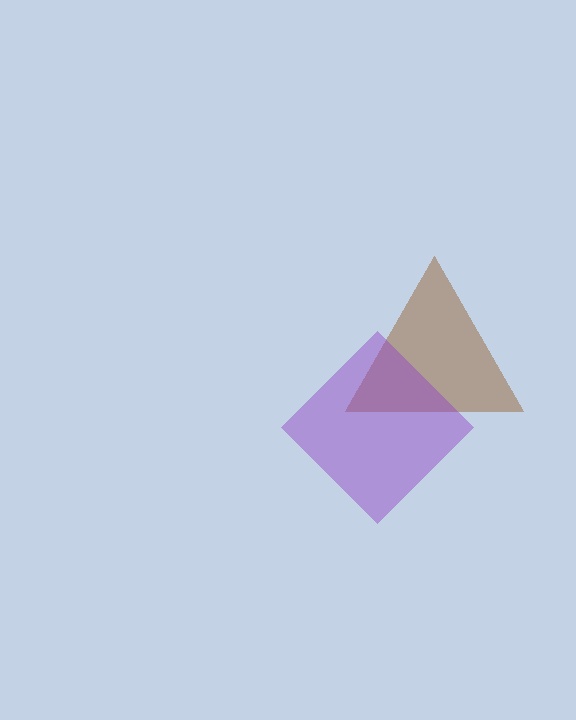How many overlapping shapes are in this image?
There are 2 overlapping shapes in the image.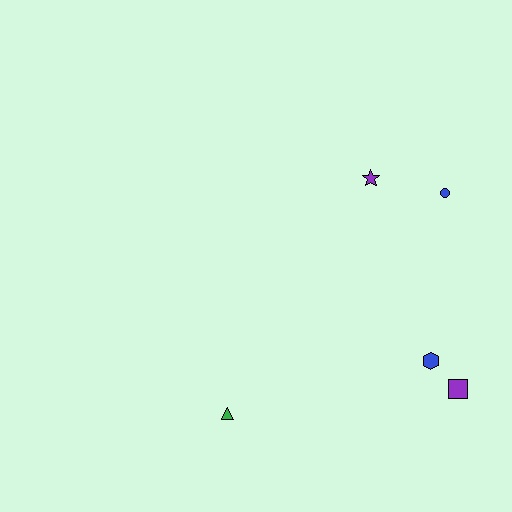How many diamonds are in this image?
There are no diamonds.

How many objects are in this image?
There are 5 objects.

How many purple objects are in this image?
There are 2 purple objects.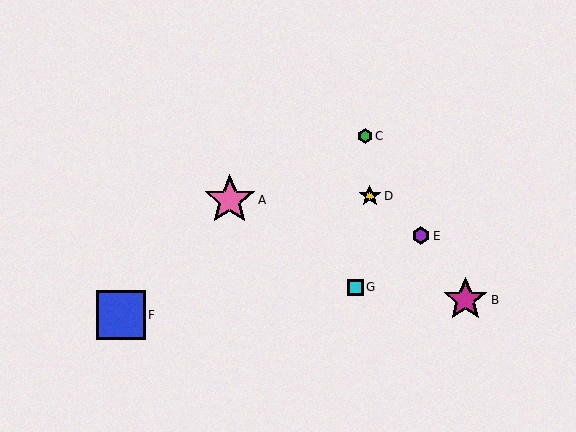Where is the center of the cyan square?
The center of the cyan square is at (356, 287).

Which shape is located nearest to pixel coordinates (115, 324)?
The blue square (labeled F) at (121, 315) is nearest to that location.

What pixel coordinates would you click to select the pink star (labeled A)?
Click at (230, 200) to select the pink star A.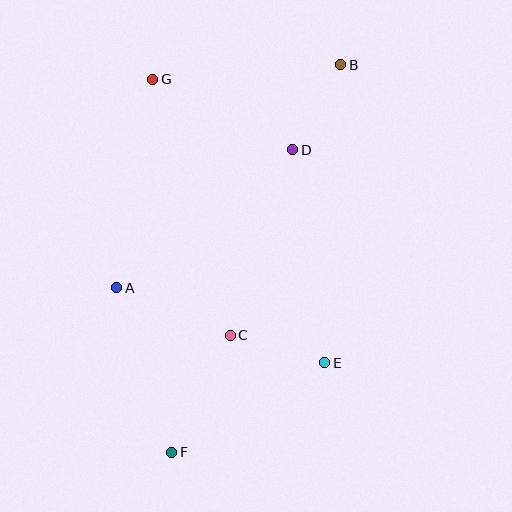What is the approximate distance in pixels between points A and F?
The distance between A and F is approximately 173 pixels.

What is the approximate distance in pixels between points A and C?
The distance between A and C is approximately 123 pixels.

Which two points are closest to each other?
Points B and D are closest to each other.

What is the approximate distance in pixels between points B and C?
The distance between B and C is approximately 292 pixels.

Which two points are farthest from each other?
Points B and F are farthest from each other.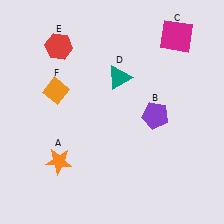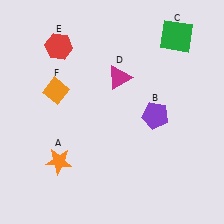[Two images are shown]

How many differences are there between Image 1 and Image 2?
There are 2 differences between the two images.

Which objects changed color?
C changed from magenta to green. D changed from teal to magenta.